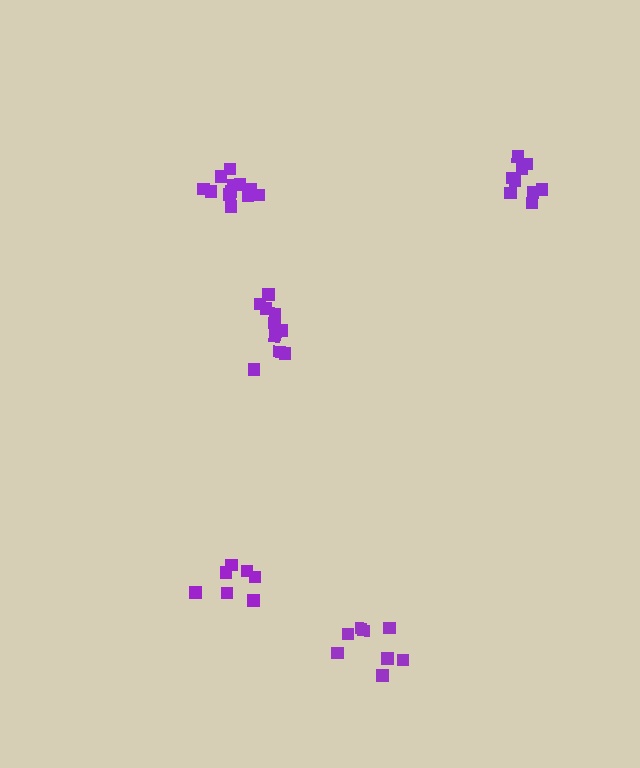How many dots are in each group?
Group 1: 12 dots, Group 2: 7 dots, Group 3: 9 dots, Group 4: 13 dots, Group 5: 8 dots (49 total).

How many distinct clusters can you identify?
There are 5 distinct clusters.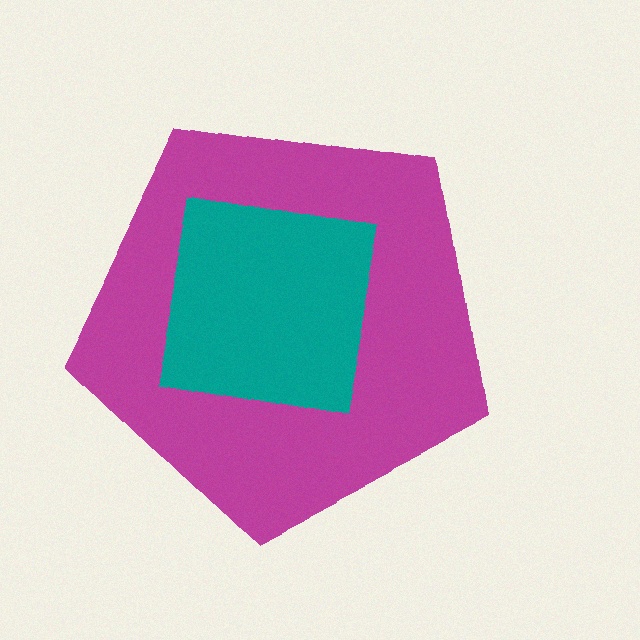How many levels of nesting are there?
2.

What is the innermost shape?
The teal square.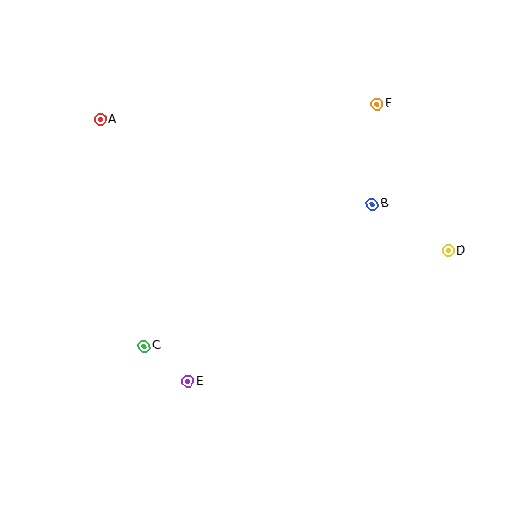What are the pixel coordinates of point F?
Point F is at (377, 104).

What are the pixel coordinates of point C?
Point C is at (144, 346).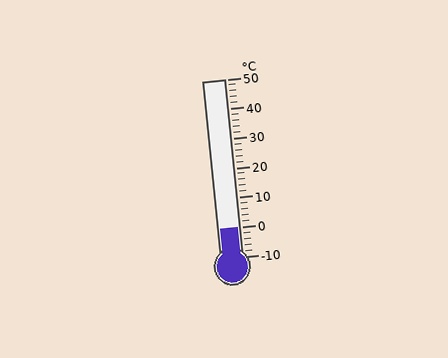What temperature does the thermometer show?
The thermometer shows approximately 0°C.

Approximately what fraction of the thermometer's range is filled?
The thermometer is filled to approximately 15% of its range.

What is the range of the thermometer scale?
The thermometer scale ranges from -10°C to 50°C.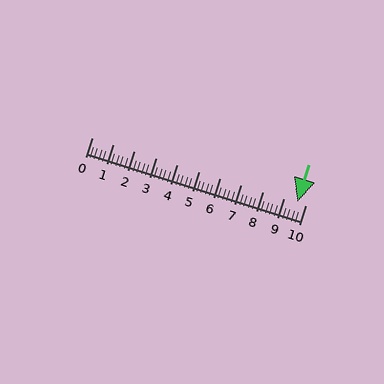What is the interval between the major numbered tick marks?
The major tick marks are spaced 1 units apart.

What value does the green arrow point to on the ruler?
The green arrow points to approximately 9.6.